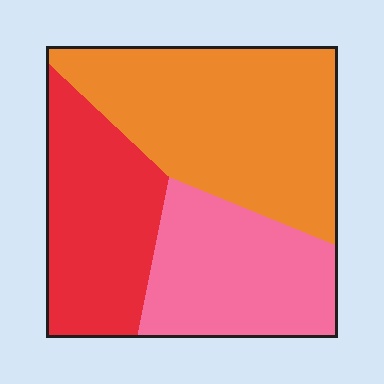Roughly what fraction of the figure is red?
Red takes up between a quarter and a half of the figure.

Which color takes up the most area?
Orange, at roughly 45%.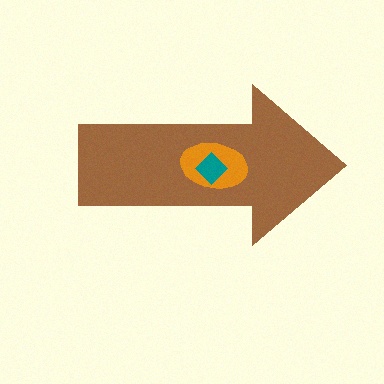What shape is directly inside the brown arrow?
The orange ellipse.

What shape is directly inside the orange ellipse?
The teal diamond.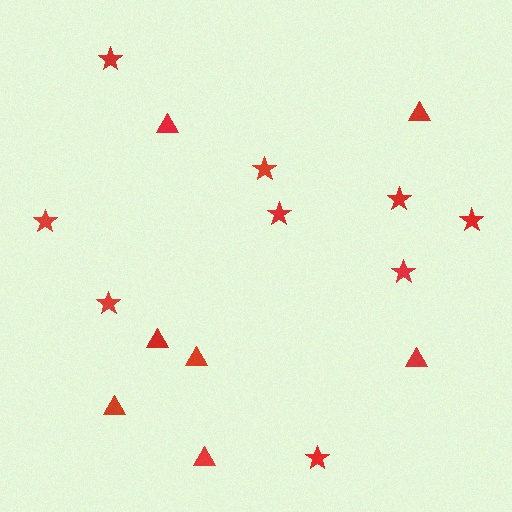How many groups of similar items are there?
There are 2 groups: one group of triangles (7) and one group of stars (9).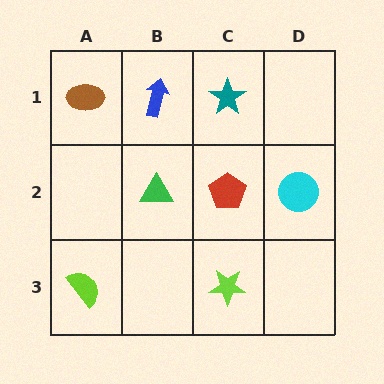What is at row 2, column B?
A green triangle.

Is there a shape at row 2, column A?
No, that cell is empty.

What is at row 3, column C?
A lime star.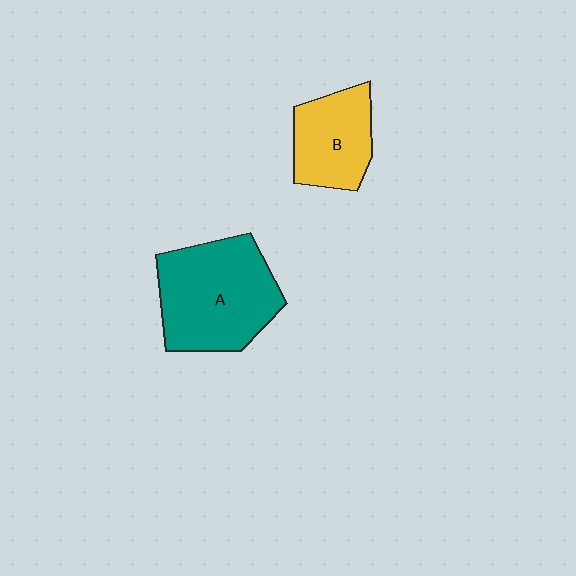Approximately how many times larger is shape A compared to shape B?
Approximately 1.6 times.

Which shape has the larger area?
Shape A (teal).